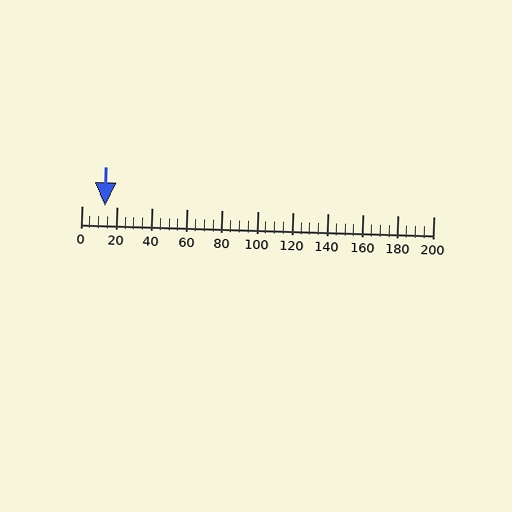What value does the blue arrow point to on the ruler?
The blue arrow points to approximately 13.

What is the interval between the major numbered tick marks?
The major tick marks are spaced 20 units apart.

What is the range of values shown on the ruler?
The ruler shows values from 0 to 200.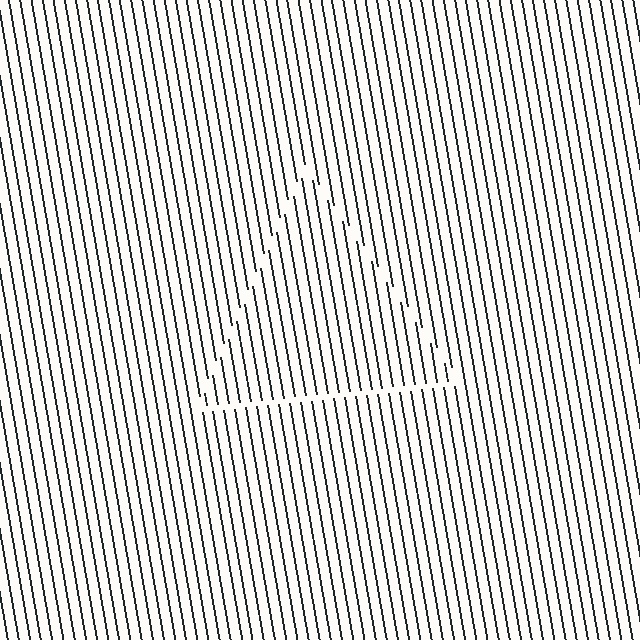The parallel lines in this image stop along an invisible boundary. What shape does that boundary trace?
An illusory triangle. The interior of the shape contains the same grating, shifted by half a period — the contour is defined by the phase discontinuity where line-ends from the inner and outer gratings abut.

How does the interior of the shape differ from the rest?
The interior of the shape contains the same grating, shifted by half a period — the contour is defined by the phase discontinuity where line-ends from the inner and outer gratings abut.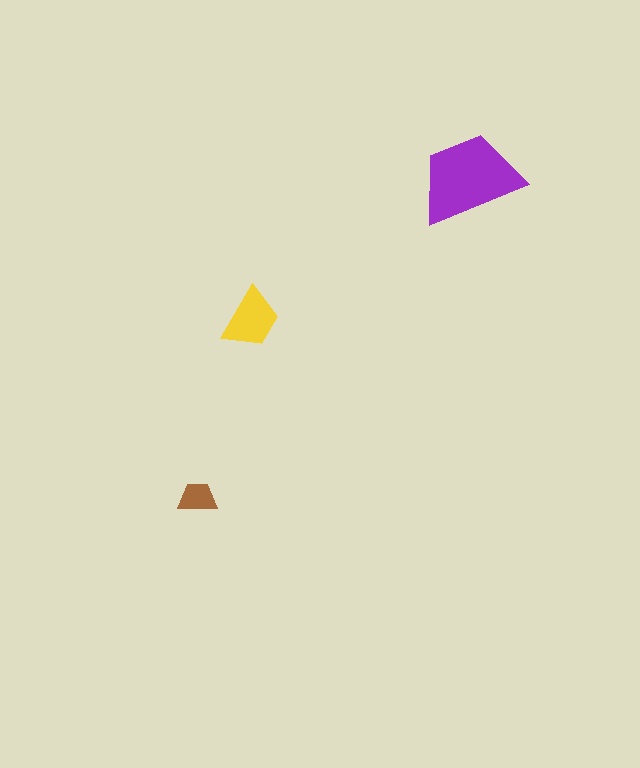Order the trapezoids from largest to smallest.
the purple one, the yellow one, the brown one.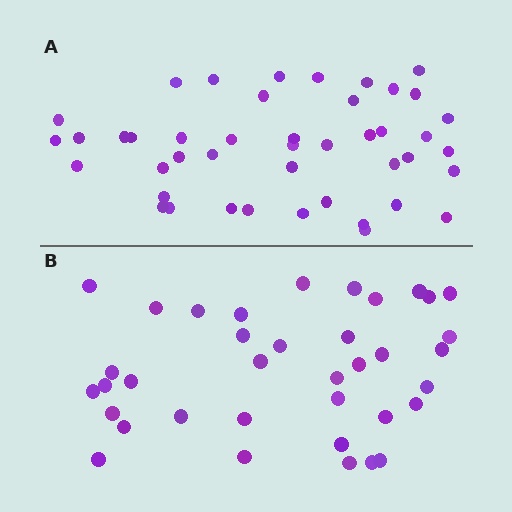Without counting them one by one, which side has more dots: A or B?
Region A (the top region) has more dots.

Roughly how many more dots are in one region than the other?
Region A has roughly 8 or so more dots than region B.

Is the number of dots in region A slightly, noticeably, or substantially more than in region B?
Region A has only slightly more — the two regions are fairly close. The ratio is roughly 1.2 to 1.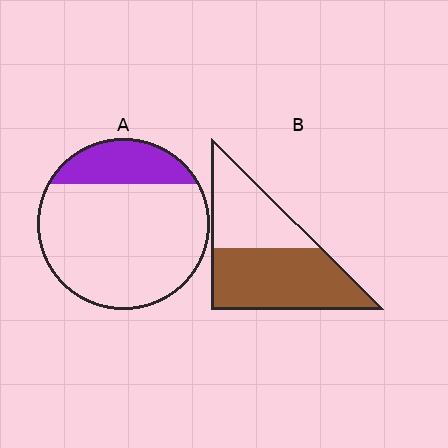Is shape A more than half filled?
No.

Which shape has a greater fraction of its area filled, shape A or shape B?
Shape B.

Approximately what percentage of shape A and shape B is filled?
A is approximately 20% and B is approximately 60%.